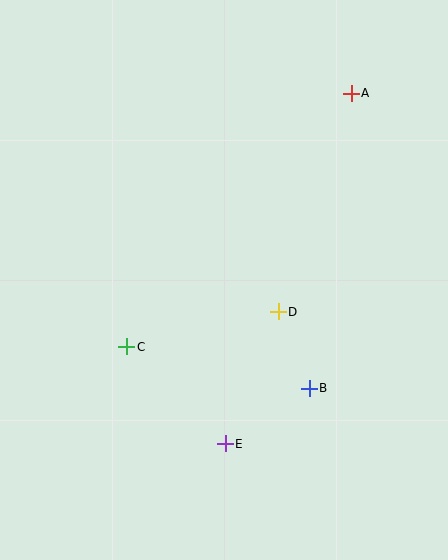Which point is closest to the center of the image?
Point D at (278, 312) is closest to the center.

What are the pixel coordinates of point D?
Point D is at (278, 312).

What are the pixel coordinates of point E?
Point E is at (225, 444).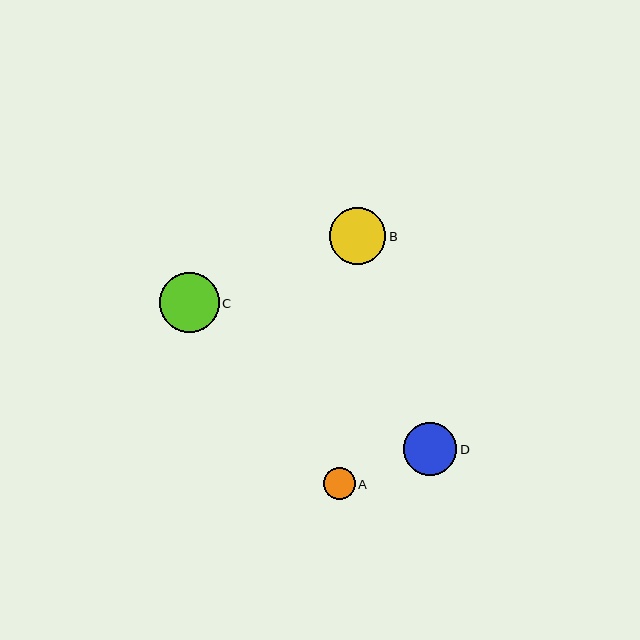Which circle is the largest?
Circle C is the largest with a size of approximately 60 pixels.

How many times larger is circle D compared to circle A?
Circle D is approximately 1.7 times the size of circle A.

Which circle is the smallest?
Circle A is the smallest with a size of approximately 32 pixels.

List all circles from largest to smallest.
From largest to smallest: C, B, D, A.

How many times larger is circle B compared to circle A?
Circle B is approximately 1.8 times the size of circle A.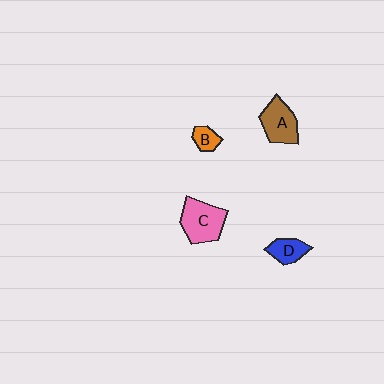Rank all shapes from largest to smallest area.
From largest to smallest: C (pink), A (brown), D (blue), B (orange).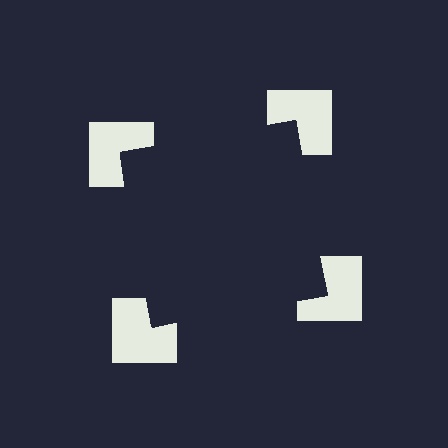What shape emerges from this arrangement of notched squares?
An illusory square — its edges are inferred from the aligned wedge cuts in the notched squares, not physically drawn.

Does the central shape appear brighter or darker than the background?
It typically appears slightly darker than the background, even though no actual brightness change is drawn.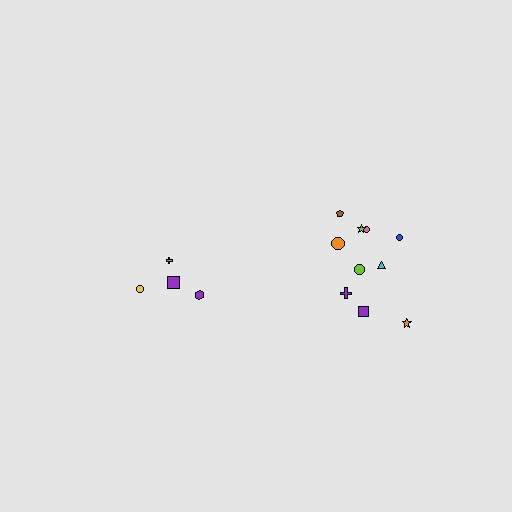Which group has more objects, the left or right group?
The right group.